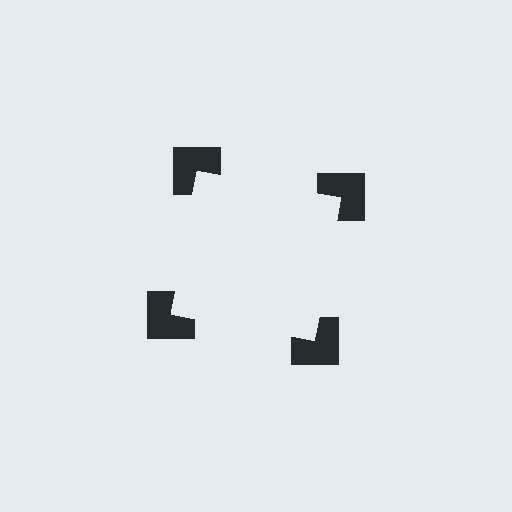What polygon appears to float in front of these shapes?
An illusory square — its edges are inferred from the aligned wedge cuts in the notched squares, not physically drawn.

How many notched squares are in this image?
There are 4 — one at each vertex of the illusory square.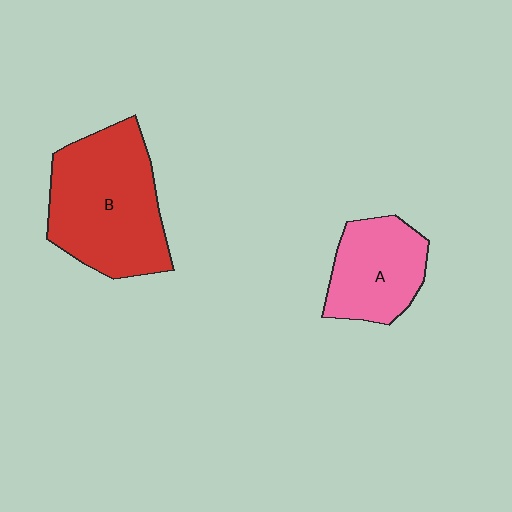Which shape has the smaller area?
Shape A (pink).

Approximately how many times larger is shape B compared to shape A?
Approximately 1.7 times.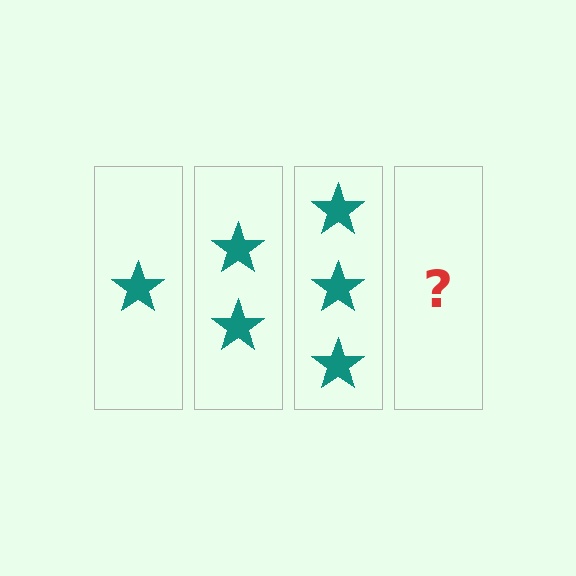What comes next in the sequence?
The next element should be 4 stars.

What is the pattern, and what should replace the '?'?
The pattern is that each step adds one more star. The '?' should be 4 stars.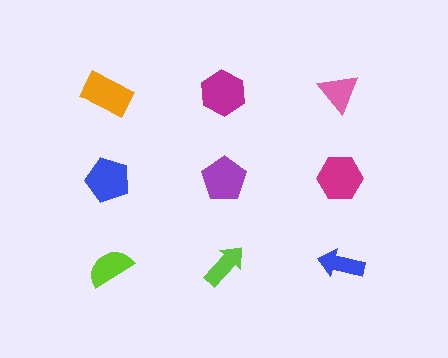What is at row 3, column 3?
A blue arrow.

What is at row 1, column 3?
A pink triangle.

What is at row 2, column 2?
A purple pentagon.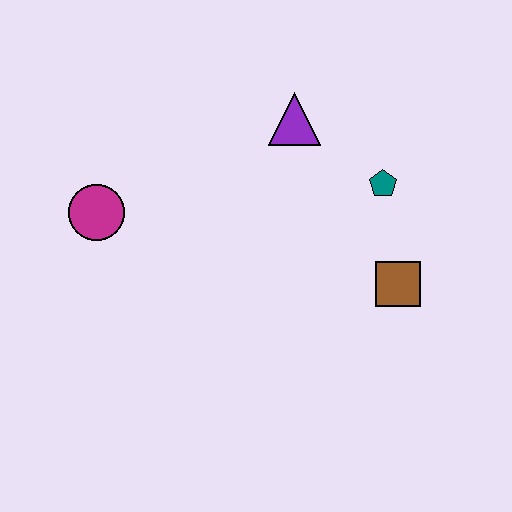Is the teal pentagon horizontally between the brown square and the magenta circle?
Yes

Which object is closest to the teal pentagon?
The brown square is closest to the teal pentagon.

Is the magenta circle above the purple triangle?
No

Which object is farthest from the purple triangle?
The magenta circle is farthest from the purple triangle.